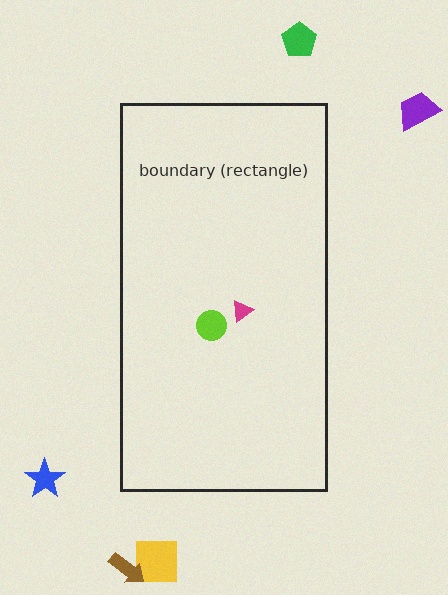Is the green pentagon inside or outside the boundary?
Outside.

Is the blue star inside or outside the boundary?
Outside.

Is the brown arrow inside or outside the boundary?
Outside.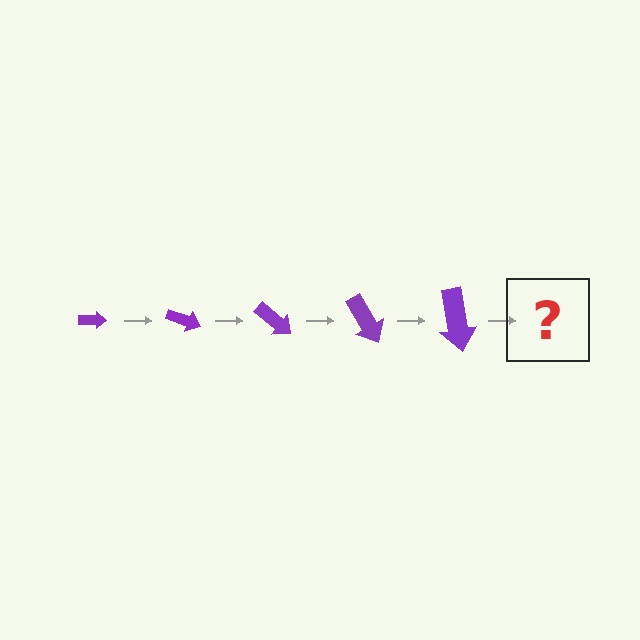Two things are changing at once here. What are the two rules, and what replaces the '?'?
The two rules are that the arrow grows larger each step and it rotates 20 degrees each step. The '?' should be an arrow, larger than the previous one and rotated 100 degrees from the start.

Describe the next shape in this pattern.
It should be an arrow, larger than the previous one and rotated 100 degrees from the start.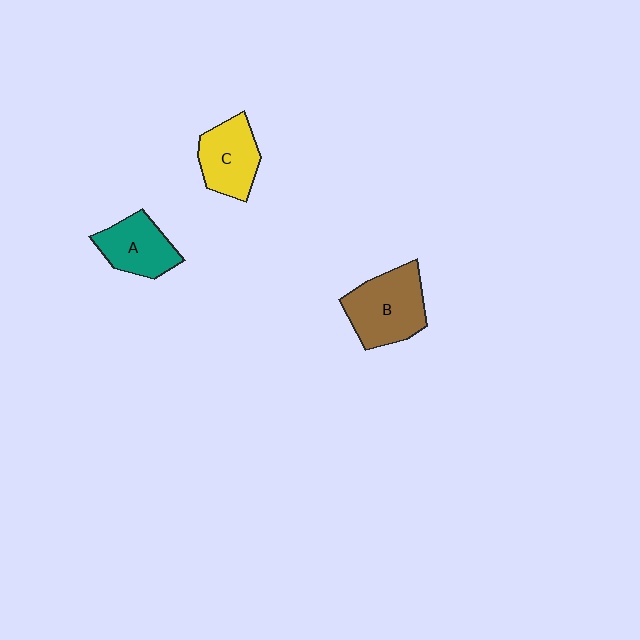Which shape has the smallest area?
Shape A (teal).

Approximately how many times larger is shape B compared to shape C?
Approximately 1.3 times.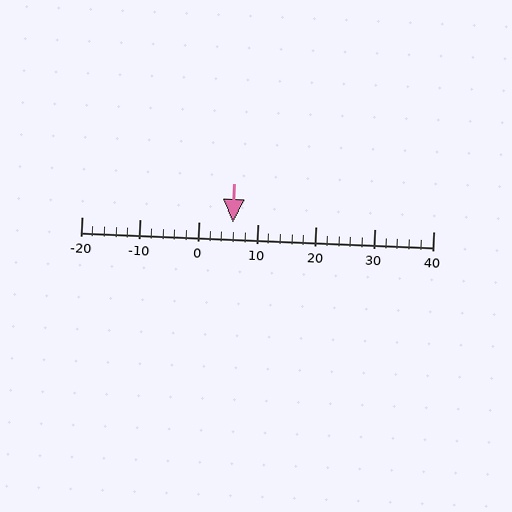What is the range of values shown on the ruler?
The ruler shows values from -20 to 40.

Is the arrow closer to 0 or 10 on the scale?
The arrow is closer to 10.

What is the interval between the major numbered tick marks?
The major tick marks are spaced 10 units apart.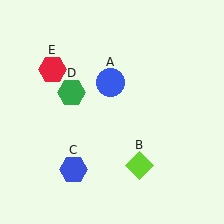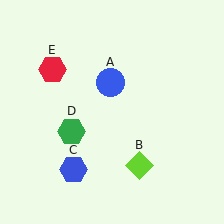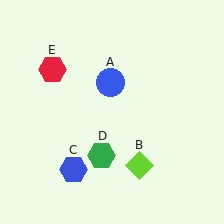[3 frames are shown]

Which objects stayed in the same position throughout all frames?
Blue circle (object A) and lime diamond (object B) and blue hexagon (object C) and red hexagon (object E) remained stationary.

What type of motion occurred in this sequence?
The green hexagon (object D) rotated counterclockwise around the center of the scene.